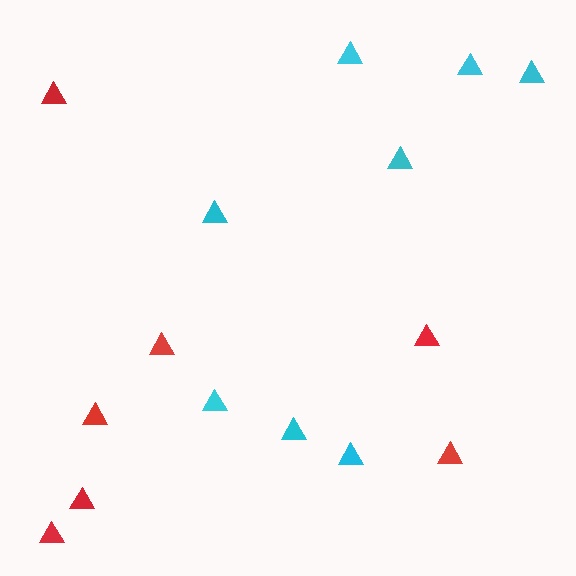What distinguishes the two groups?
There are 2 groups: one group of cyan triangles (8) and one group of red triangles (7).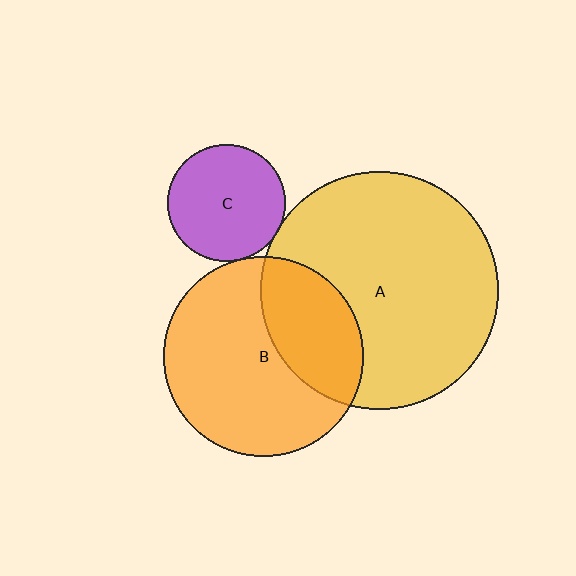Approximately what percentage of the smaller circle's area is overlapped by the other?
Approximately 5%.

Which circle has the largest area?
Circle A (yellow).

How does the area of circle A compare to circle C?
Approximately 4.1 times.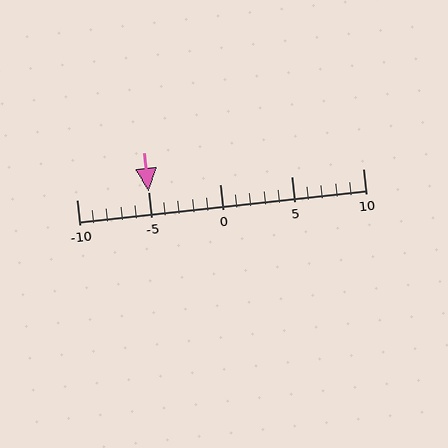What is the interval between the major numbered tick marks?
The major tick marks are spaced 5 units apart.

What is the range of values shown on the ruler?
The ruler shows values from -10 to 10.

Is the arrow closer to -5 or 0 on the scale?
The arrow is closer to -5.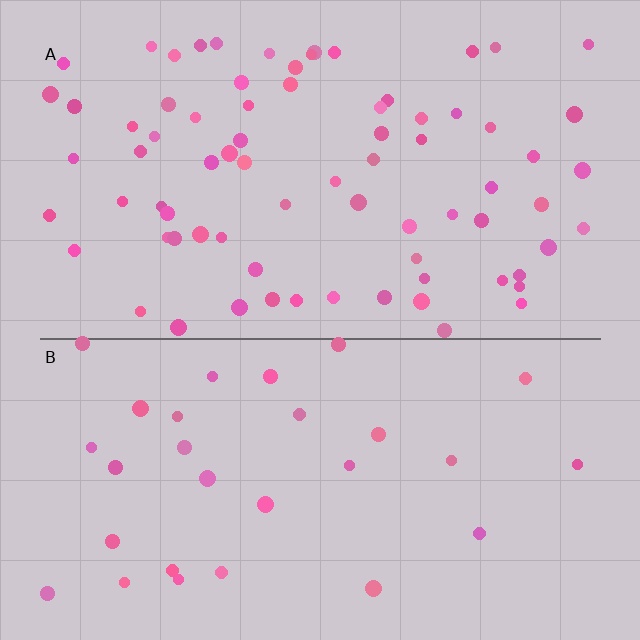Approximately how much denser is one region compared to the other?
Approximately 2.6× — region A over region B.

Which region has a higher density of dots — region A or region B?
A (the top).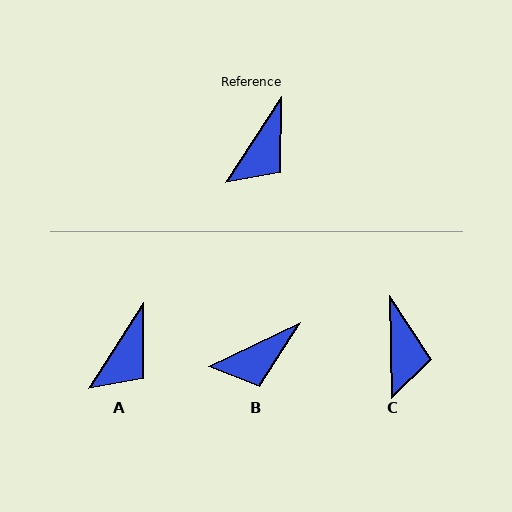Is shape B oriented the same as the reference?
No, it is off by about 32 degrees.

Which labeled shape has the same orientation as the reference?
A.